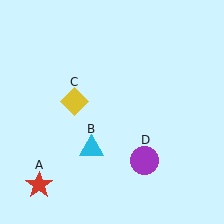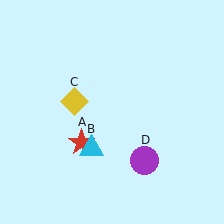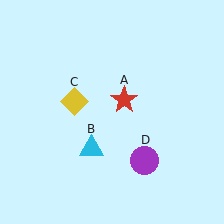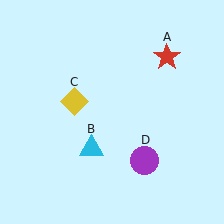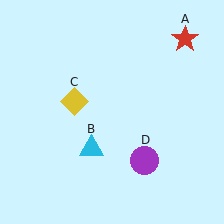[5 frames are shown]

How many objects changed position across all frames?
1 object changed position: red star (object A).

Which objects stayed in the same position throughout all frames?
Cyan triangle (object B) and yellow diamond (object C) and purple circle (object D) remained stationary.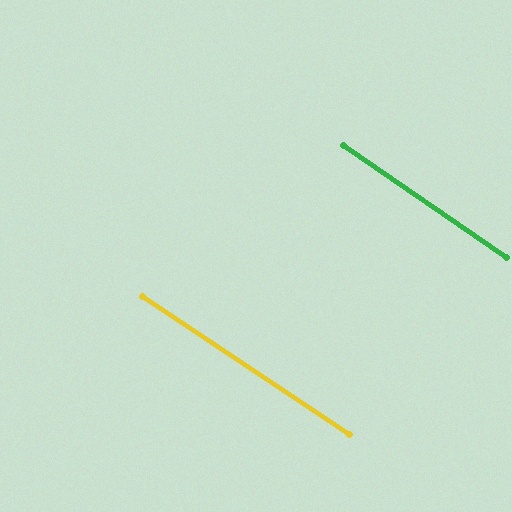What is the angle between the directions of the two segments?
Approximately 1 degree.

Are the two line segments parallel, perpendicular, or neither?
Parallel — their directions differ by only 0.8°.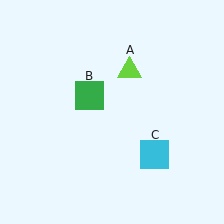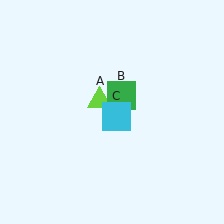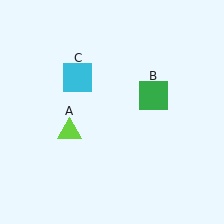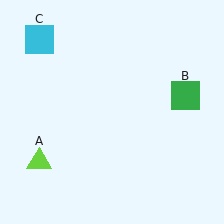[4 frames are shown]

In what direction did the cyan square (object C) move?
The cyan square (object C) moved up and to the left.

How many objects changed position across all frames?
3 objects changed position: lime triangle (object A), green square (object B), cyan square (object C).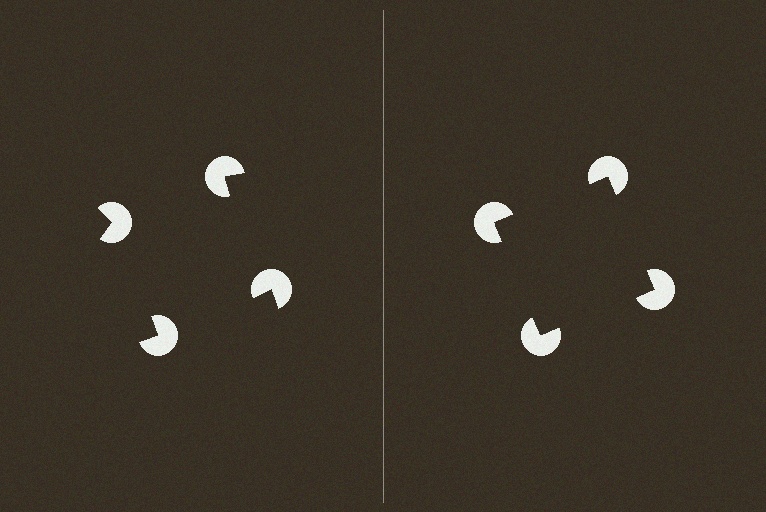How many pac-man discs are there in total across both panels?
8 — 4 on each side.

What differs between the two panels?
The pac-man discs are positioned identically on both sides; only the wedge orientations differ. On the right they align to a square; on the left they are misaligned.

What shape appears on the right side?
An illusory square.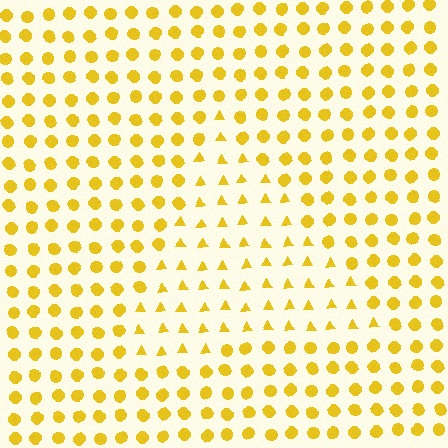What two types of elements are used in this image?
The image uses triangles inside the triangle region and circles outside it.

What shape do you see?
I see a triangle.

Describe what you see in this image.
The image is filled with small yellow elements arranged in a uniform grid. A triangle-shaped region contains triangles, while the surrounding area contains circles. The boundary is defined purely by the change in element shape.